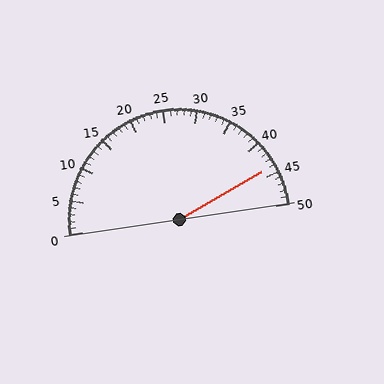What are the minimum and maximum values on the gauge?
The gauge ranges from 0 to 50.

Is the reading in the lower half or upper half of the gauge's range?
The reading is in the upper half of the range (0 to 50).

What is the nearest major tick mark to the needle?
The nearest major tick mark is 45.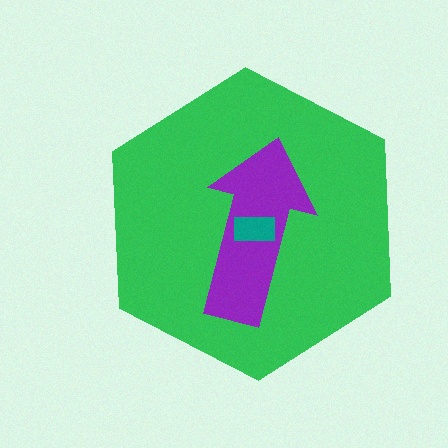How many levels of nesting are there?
3.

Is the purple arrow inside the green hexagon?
Yes.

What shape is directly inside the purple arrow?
The teal rectangle.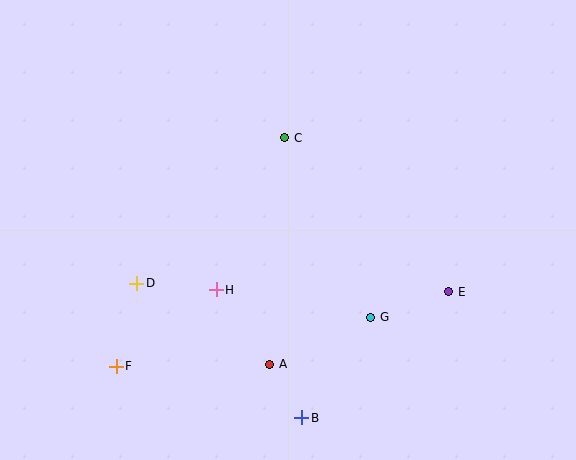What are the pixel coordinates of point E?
Point E is at (449, 292).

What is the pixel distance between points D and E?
The distance between D and E is 312 pixels.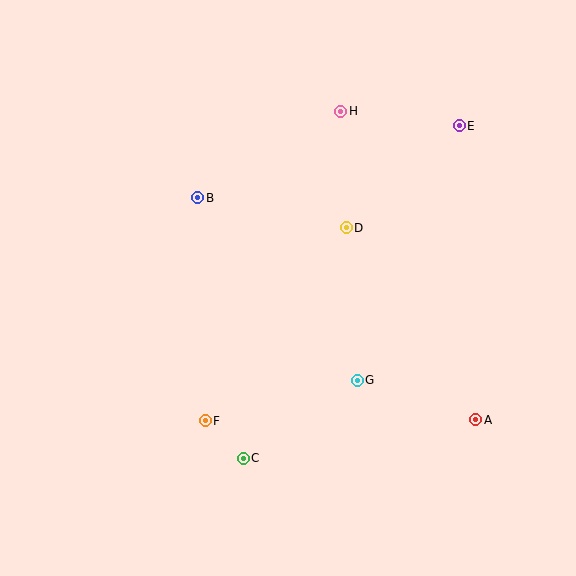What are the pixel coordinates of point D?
Point D is at (346, 228).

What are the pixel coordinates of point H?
Point H is at (341, 111).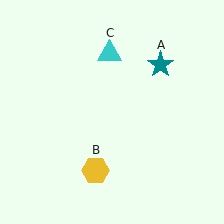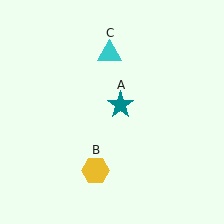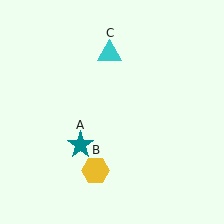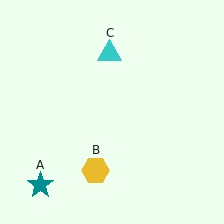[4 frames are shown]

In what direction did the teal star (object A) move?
The teal star (object A) moved down and to the left.